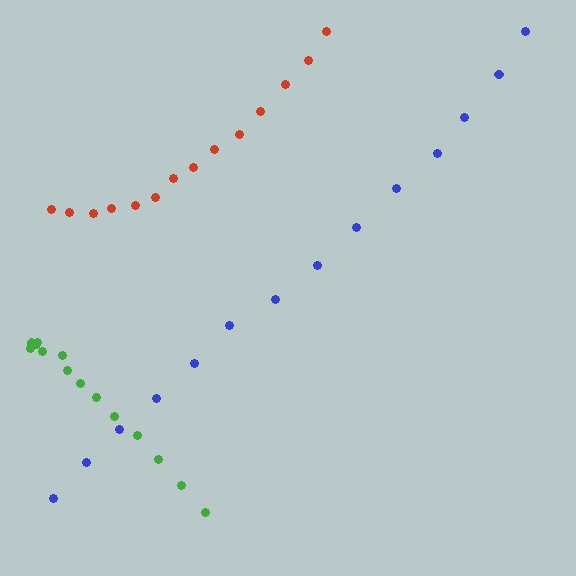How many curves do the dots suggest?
There are 3 distinct paths.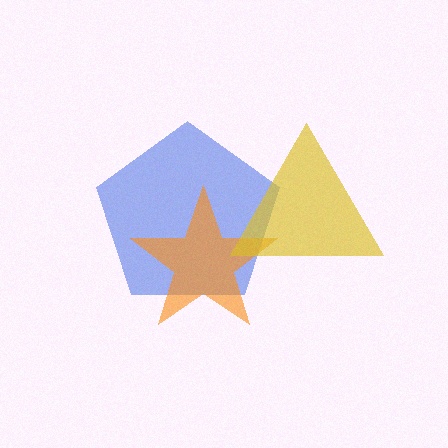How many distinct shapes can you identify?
There are 3 distinct shapes: a blue pentagon, an orange star, a yellow triangle.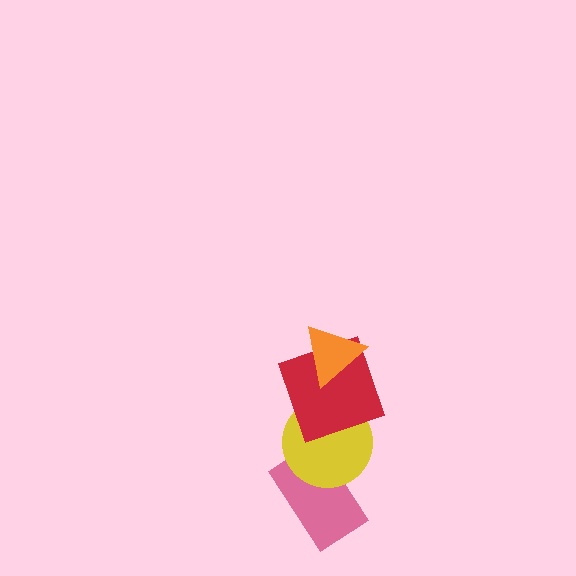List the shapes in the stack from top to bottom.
From top to bottom: the orange triangle, the red square, the yellow circle, the pink rectangle.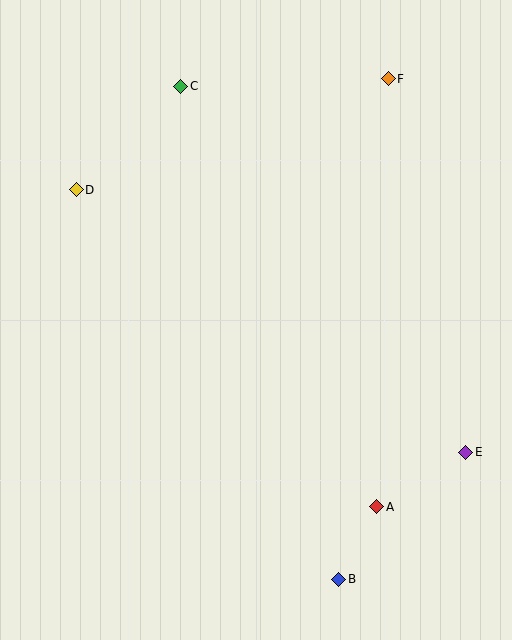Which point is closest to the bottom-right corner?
Point B is closest to the bottom-right corner.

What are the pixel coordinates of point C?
Point C is at (181, 86).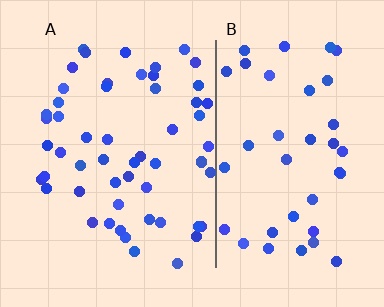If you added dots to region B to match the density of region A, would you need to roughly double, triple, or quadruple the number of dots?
Approximately double.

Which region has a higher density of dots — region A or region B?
A (the left).